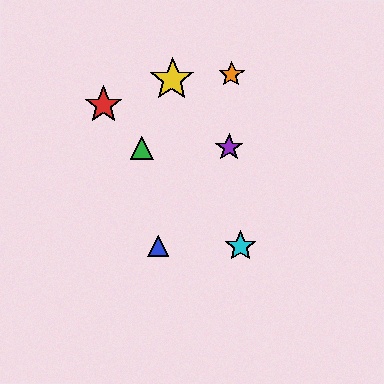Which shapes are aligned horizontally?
The green triangle, the purple star are aligned horizontally.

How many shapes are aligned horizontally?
2 shapes (the green triangle, the purple star) are aligned horizontally.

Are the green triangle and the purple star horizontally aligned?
Yes, both are at y≈148.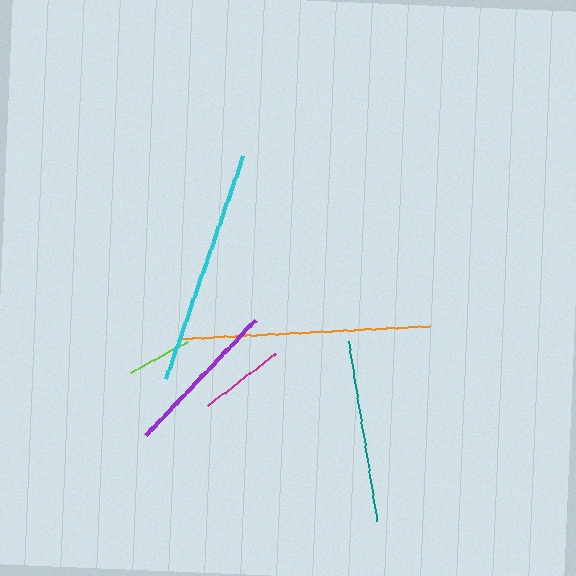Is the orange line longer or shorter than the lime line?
The orange line is longer than the lime line.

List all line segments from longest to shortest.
From longest to shortest: orange, cyan, teal, purple, magenta, lime.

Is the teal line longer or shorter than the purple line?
The teal line is longer than the purple line.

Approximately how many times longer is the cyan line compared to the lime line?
The cyan line is approximately 3.7 times the length of the lime line.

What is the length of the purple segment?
The purple segment is approximately 160 pixels long.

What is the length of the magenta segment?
The magenta segment is approximately 85 pixels long.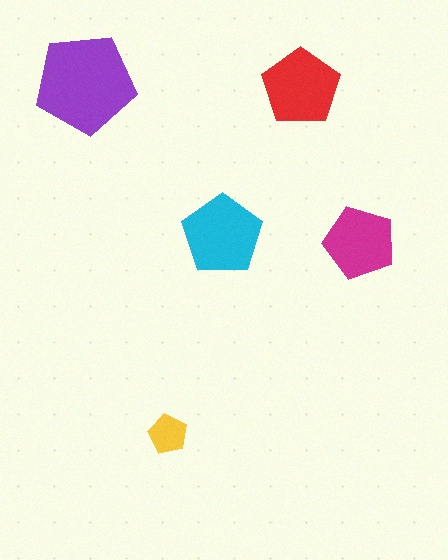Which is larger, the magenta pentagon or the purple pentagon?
The purple one.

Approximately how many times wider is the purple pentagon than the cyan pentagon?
About 1.5 times wider.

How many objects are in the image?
There are 5 objects in the image.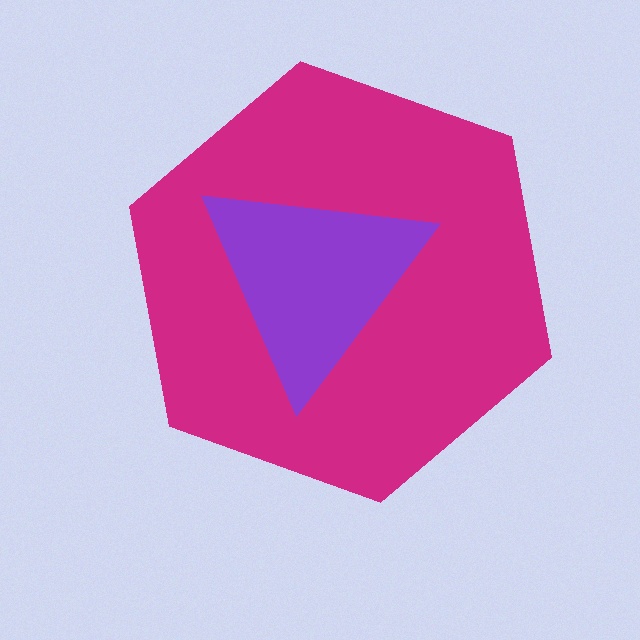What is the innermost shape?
The purple triangle.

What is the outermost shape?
The magenta hexagon.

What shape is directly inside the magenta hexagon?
The purple triangle.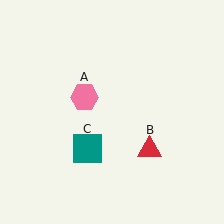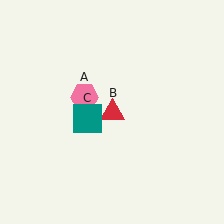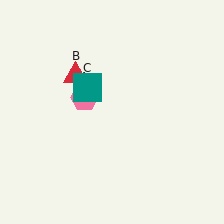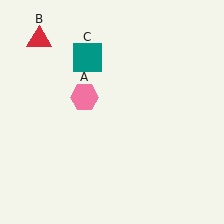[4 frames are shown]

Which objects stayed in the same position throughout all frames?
Pink hexagon (object A) remained stationary.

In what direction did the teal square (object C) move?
The teal square (object C) moved up.